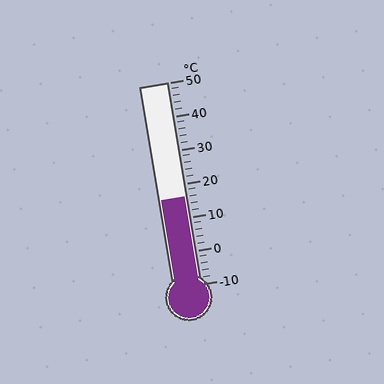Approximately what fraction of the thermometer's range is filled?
The thermometer is filled to approximately 45% of its range.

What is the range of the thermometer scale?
The thermometer scale ranges from -10°C to 50°C.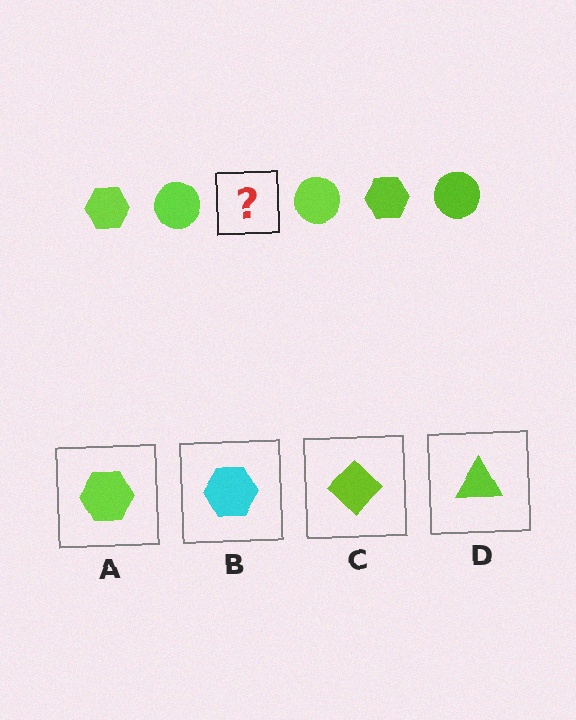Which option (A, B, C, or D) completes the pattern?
A.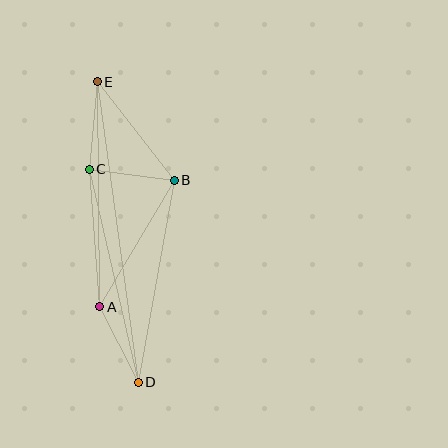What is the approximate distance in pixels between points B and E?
The distance between B and E is approximately 125 pixels.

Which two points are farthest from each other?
Points D and E are farthest from each other.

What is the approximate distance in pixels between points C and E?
The distance between C and E is approximately 88 pixels.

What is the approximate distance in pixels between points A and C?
The distance between A and C is approximately 138 pixels.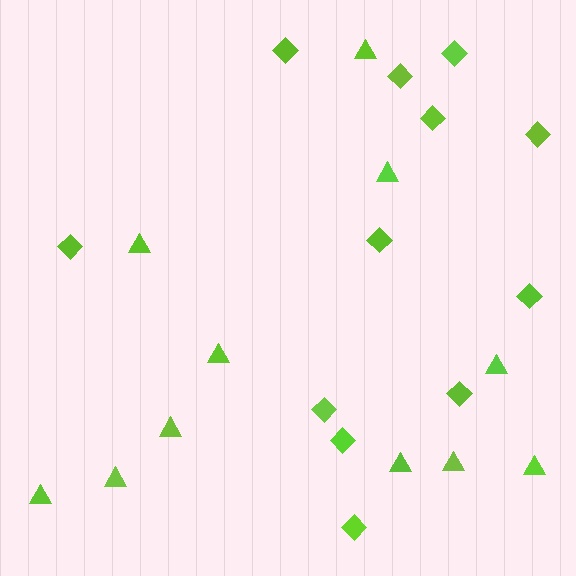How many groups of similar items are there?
There are 2 groups: one group of triangles (11) and one group of diamonds (12).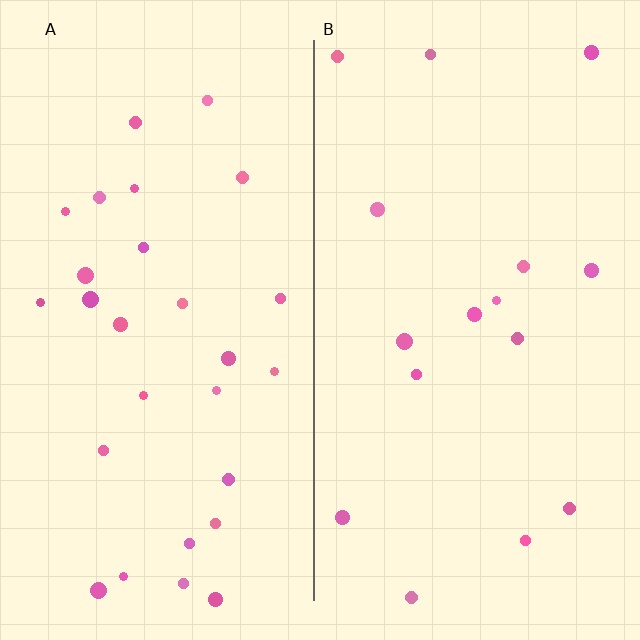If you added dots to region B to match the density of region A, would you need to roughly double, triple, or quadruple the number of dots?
Approximately double.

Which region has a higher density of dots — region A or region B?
A (the left).